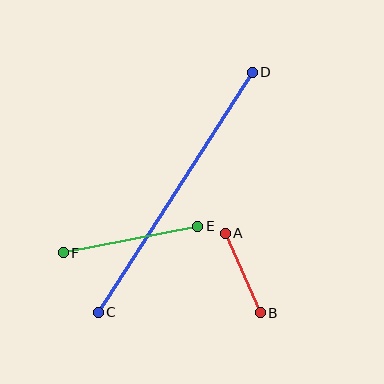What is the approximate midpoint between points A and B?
The midpoint is at approximately (243, 273) pixels.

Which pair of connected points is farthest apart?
Points C and D are farthest apart.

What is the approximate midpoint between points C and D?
The midpoint is at approximately (175, 192) pixels.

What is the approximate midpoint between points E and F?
The midpoint is at approximately (130, 240) pixels.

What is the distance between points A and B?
The distance is approximately 87 pixels.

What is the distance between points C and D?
The distance is approximately 285 pixels.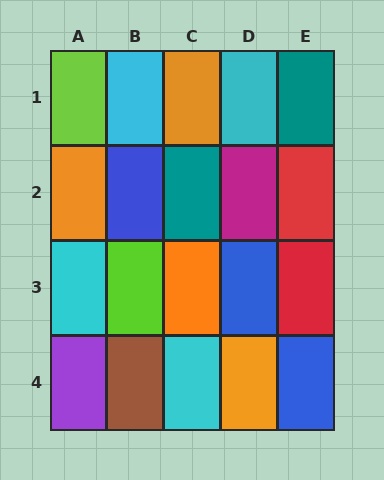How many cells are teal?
2 cells are teal.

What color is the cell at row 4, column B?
Brown.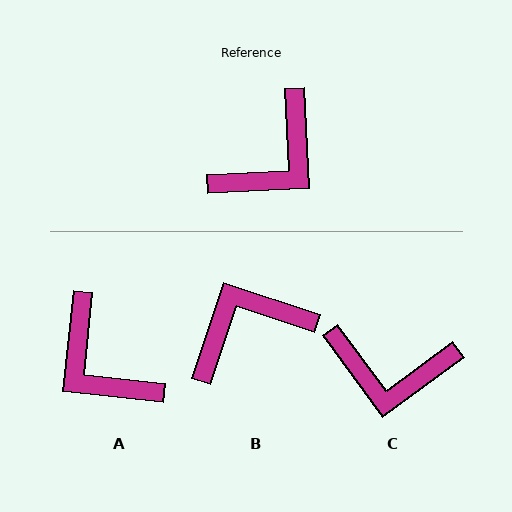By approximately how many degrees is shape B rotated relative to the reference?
Approximately 159 degrees counter-clockwise.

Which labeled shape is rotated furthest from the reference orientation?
B, about 159 degrees away.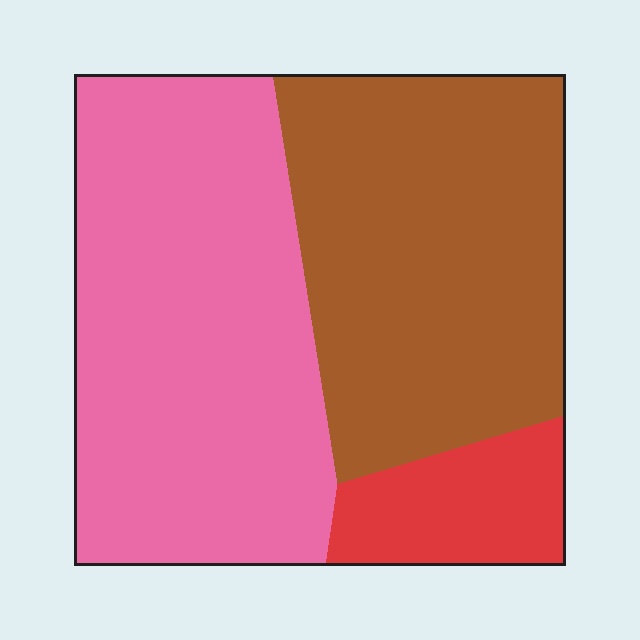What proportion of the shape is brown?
Brown takes up about two fifths (2/5) of the shape.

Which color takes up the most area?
Pink, at roughly 50%.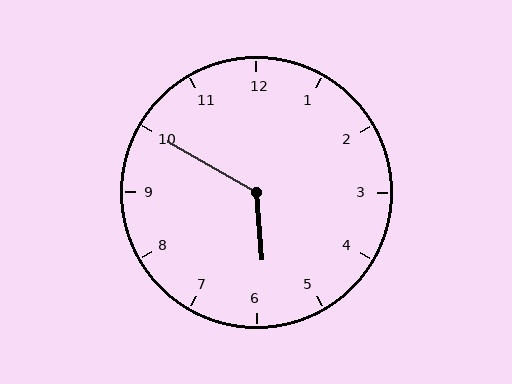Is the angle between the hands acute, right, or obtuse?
It is obtuse.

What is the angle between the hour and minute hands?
Approximately 125 degrees.